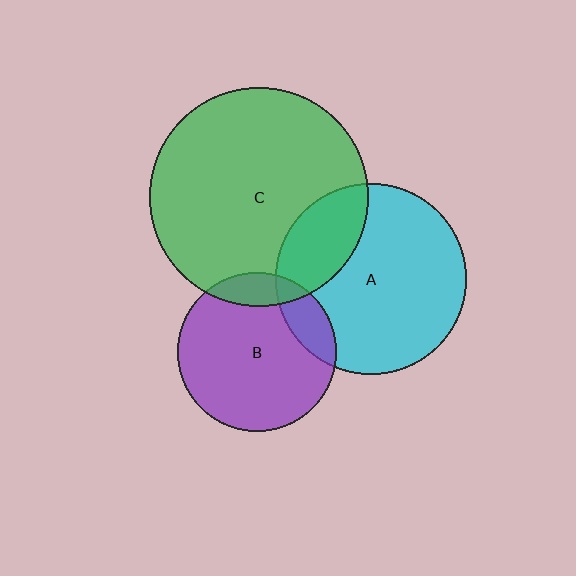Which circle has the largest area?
Circle C (green).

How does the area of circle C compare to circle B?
Approximately 1.9 times.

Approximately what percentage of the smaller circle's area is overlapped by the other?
Approximately 10%.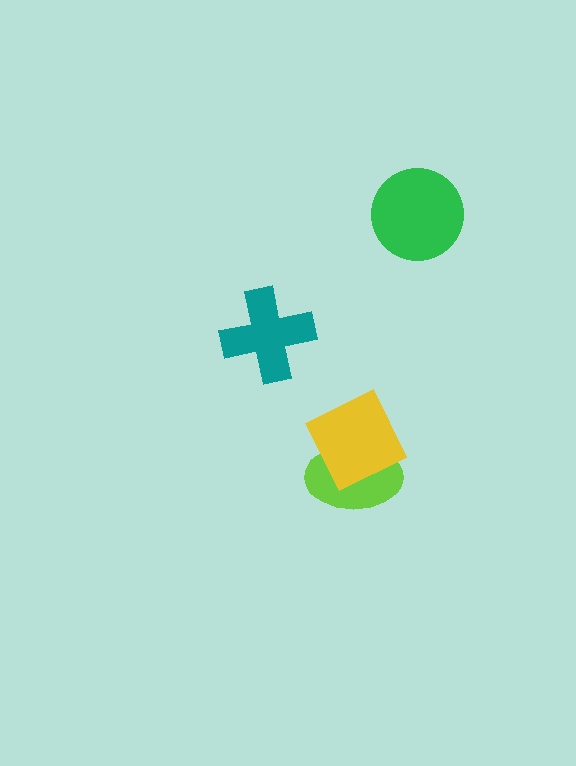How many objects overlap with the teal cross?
0 objects overlap with the teal cross.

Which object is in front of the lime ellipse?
The yellow square is in front of the lime ellipse.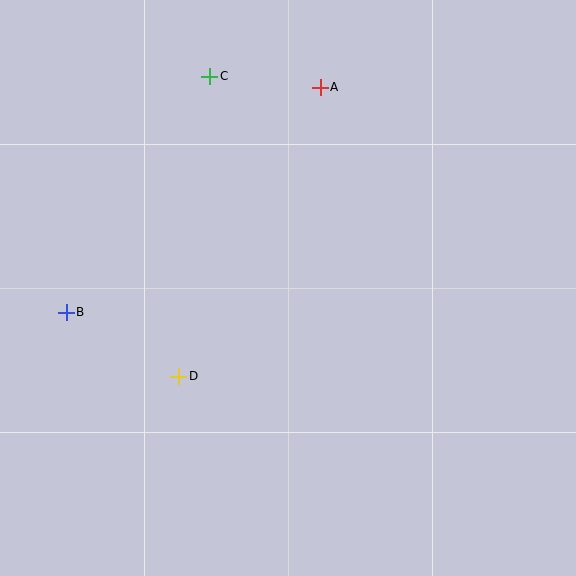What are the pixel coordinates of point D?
Point D is at (179, 376).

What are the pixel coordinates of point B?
Point B is at (66, 312).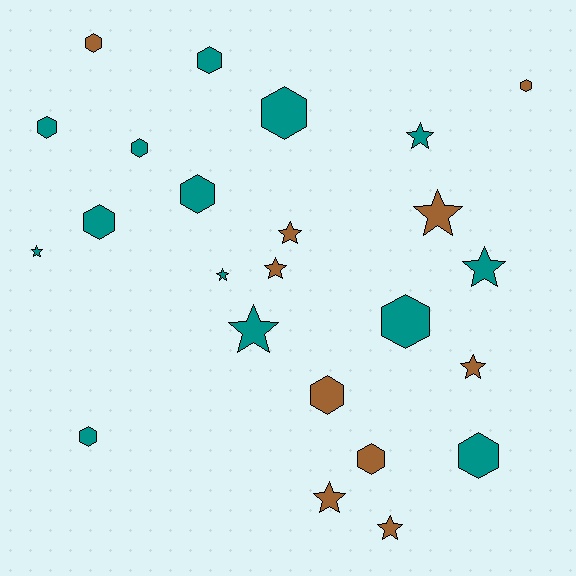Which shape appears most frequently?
Hexagon, with 13 objects.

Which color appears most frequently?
Teal, with 14 objects.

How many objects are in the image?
There are 24 objects.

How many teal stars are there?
There are 5 teal stars.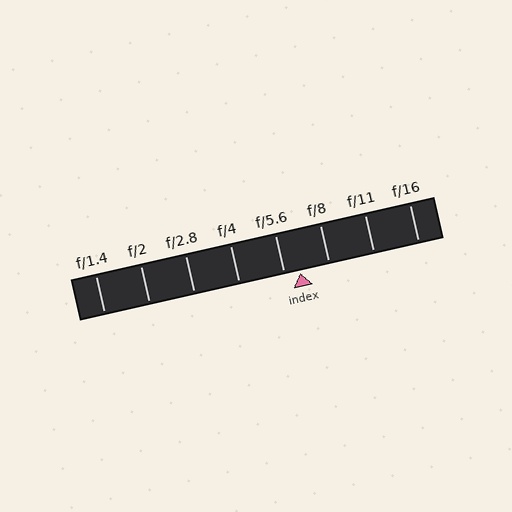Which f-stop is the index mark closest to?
The index mark is closest to f/5.6.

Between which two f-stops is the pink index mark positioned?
The index mark is between f/5.6 and f/8.